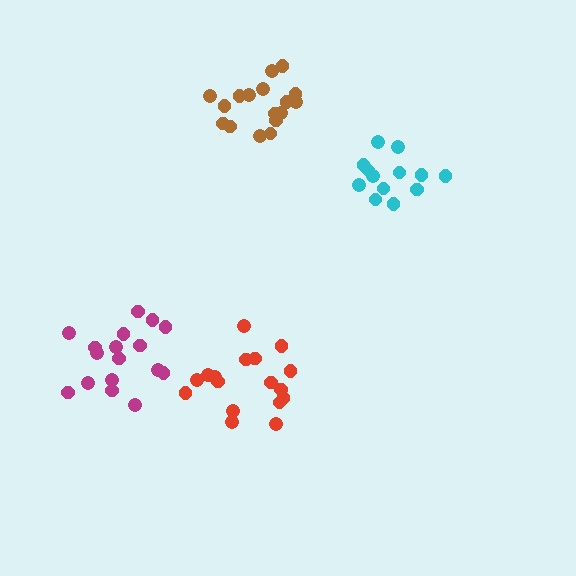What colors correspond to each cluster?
The clusters are colored: brown, magenta, cyan, red.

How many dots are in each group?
Group 1: 18 dots, Group 2: 17 dots, Group 3: 13 dots, Group 4: 17 dots (65 total).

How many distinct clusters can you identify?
There are 4 distinct clusters.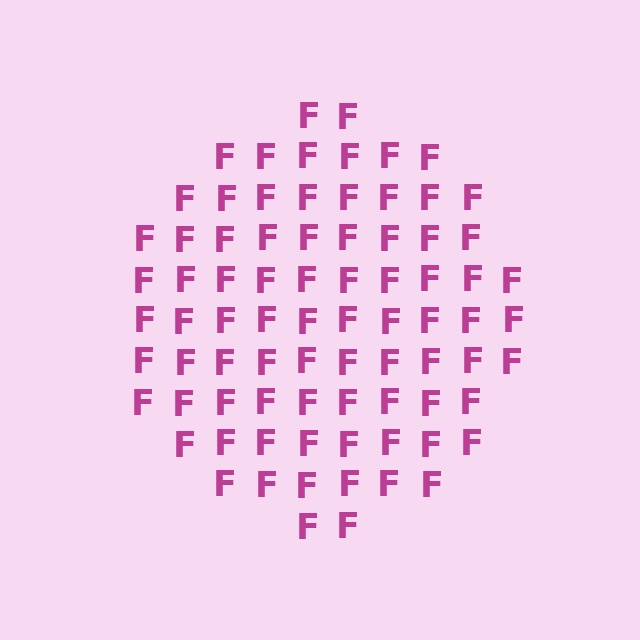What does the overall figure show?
The overall figure shows a circle.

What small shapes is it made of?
It is made of small letter F's.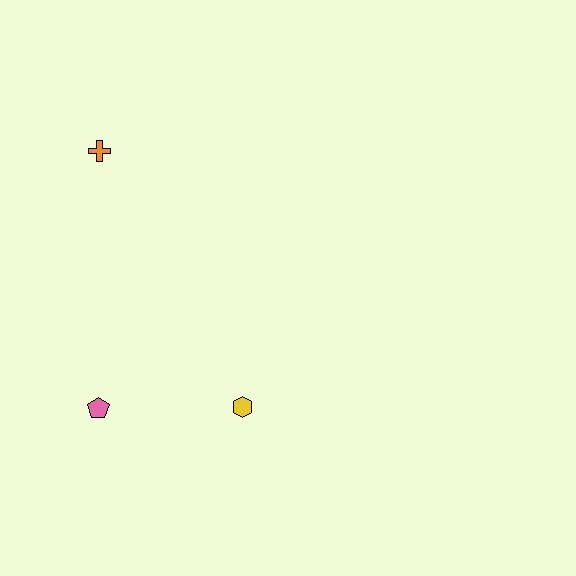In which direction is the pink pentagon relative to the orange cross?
The pink pentagon is below the orange cross.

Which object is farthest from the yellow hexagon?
The orange cross is farthest from the yellow hexagon.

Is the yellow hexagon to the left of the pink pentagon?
No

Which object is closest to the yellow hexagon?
The pink pentagon is closest to the yellow hexagon.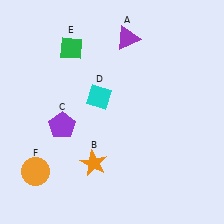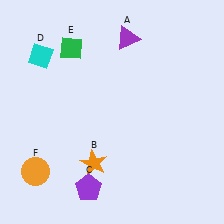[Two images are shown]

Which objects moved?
The objects that moved are: the purple pentagon (C), the cyan diamond (D).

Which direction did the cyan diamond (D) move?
The cyan diamond (D) moved left.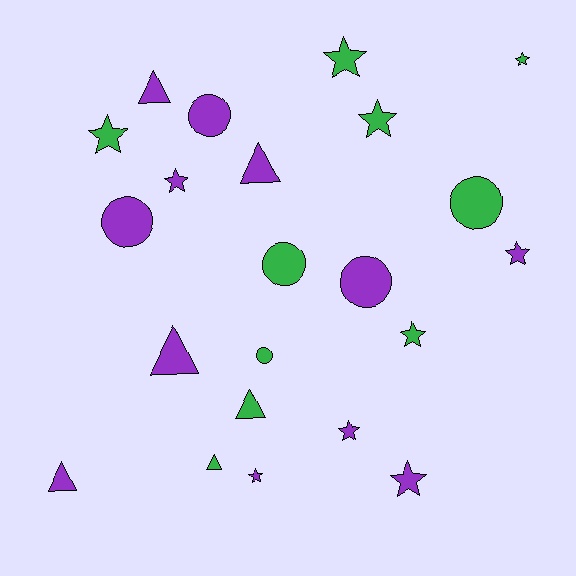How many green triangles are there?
There are 2 green triangles.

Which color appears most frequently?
Purple, with 12 objects.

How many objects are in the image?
There are 22 objects.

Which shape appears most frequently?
Star, with 10 objects.